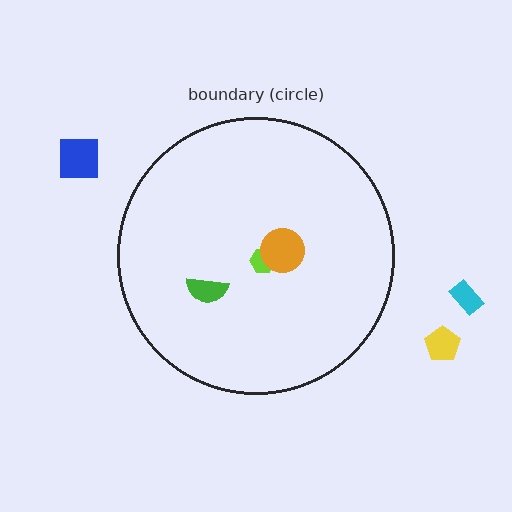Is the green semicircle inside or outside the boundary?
Inside.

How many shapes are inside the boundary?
3 inside, 3 outside.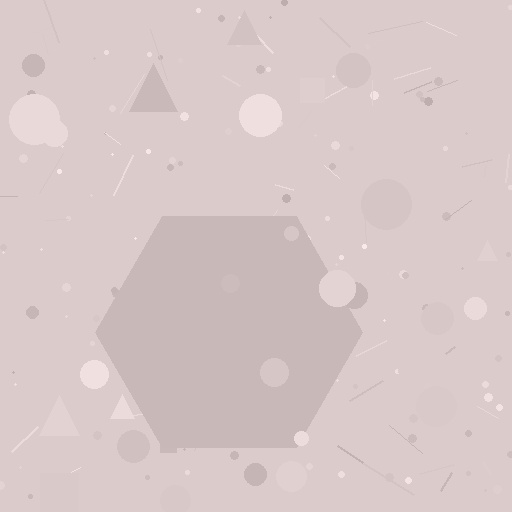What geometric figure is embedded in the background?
A hexagon is embedded in the background.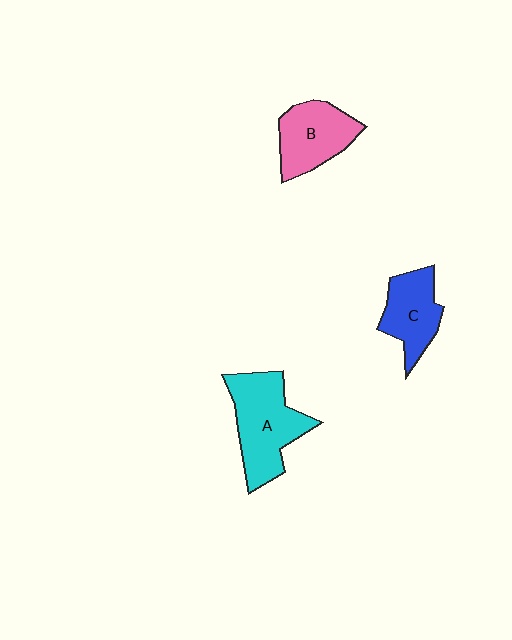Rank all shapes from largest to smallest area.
From largest to smallest: A (cyan), B (pink), C (blue).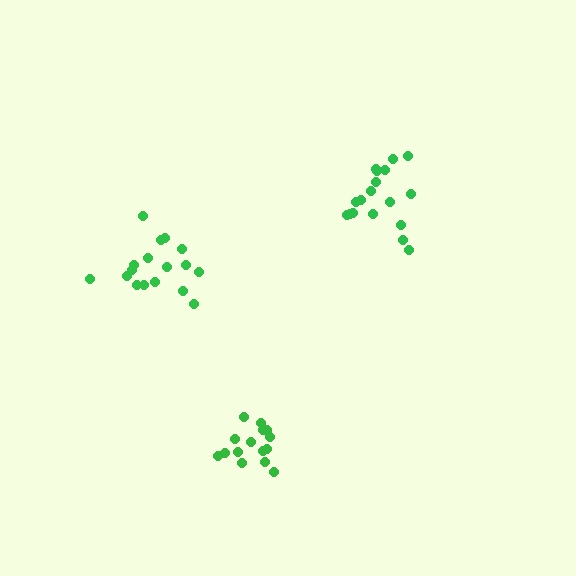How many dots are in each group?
Group 1: 18 dots, Group 2: 17 dots, Group 3: 15 dots (50 total).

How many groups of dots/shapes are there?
There are 3 groups.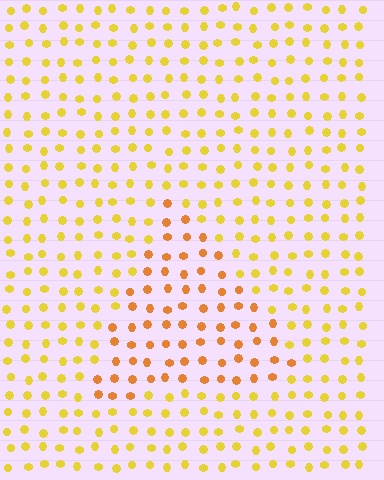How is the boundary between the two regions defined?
The boundary is defined purely by a slight shift in hue (about 28 degrees). Spacing, size, and orientation are identical on both sides.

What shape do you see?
I see a triangle.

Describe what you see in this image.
The image is filled with small yellow elements in a uniform arrangement. A triangle-shaped region is visible where the elements are tinted to a slightly different hue, forming a subtle color boundary.